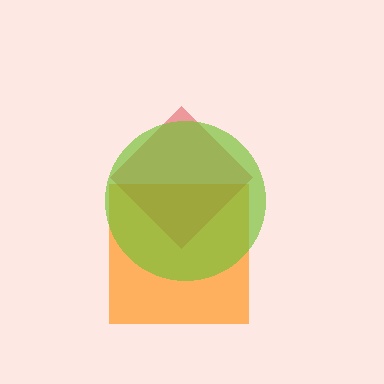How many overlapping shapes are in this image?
There are 3 overlapping shapes in the image.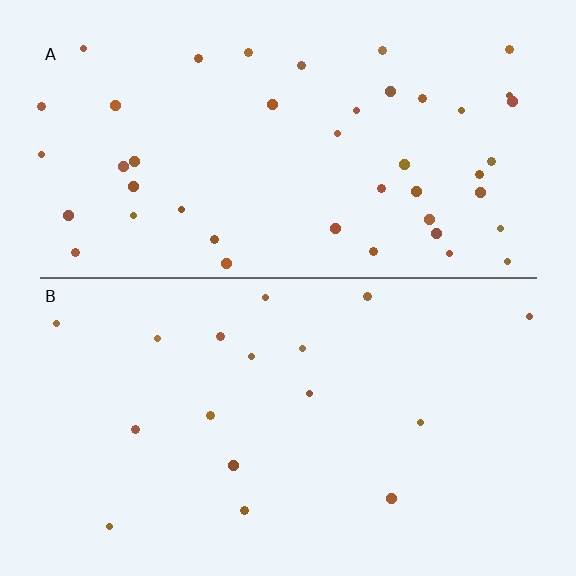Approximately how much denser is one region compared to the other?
Approximately 2.7× — region A over region B.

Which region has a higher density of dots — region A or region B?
A (the top).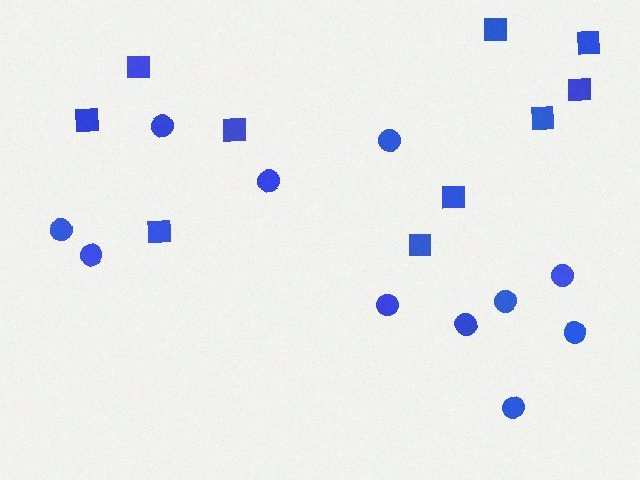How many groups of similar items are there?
There are 2 groups: one group of squares (10) and one group of circles (11).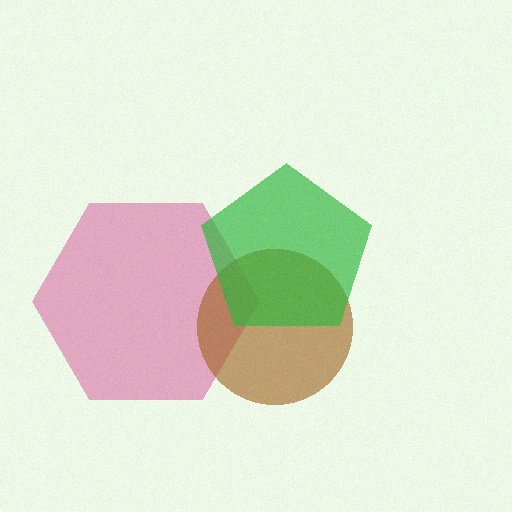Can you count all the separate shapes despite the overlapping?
Yes, there are 3 separate shapes.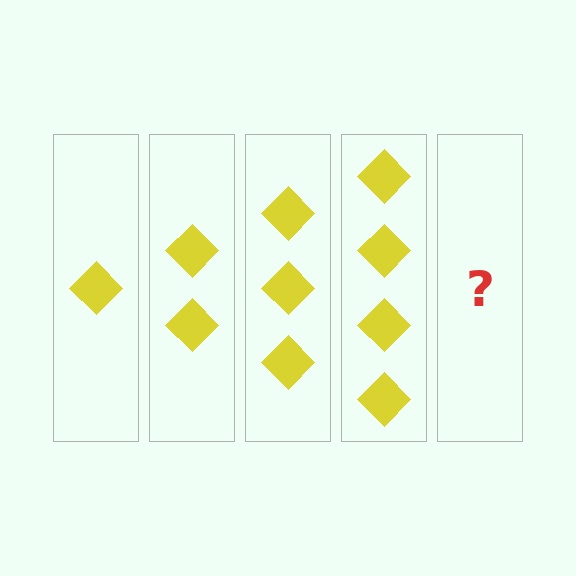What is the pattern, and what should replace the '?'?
The pattern is that each step adds one more diamond. The '?' should be 5 diamonds.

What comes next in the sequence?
The next element should be 5 diamonds.